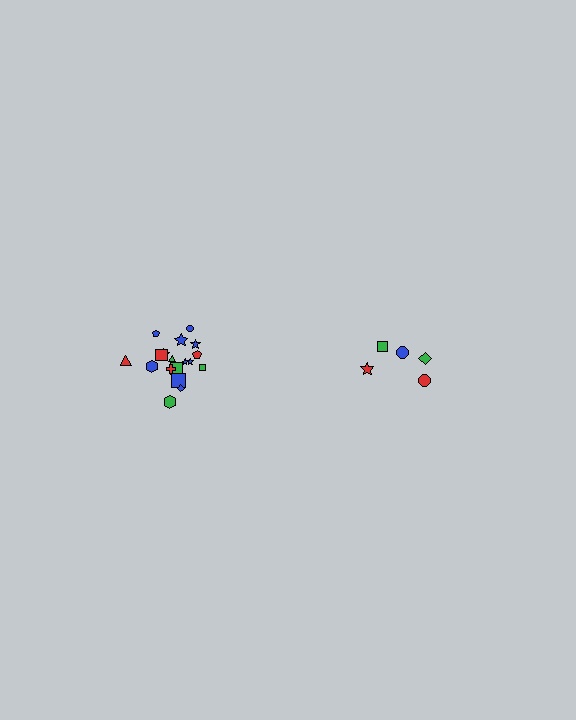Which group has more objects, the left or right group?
The left group.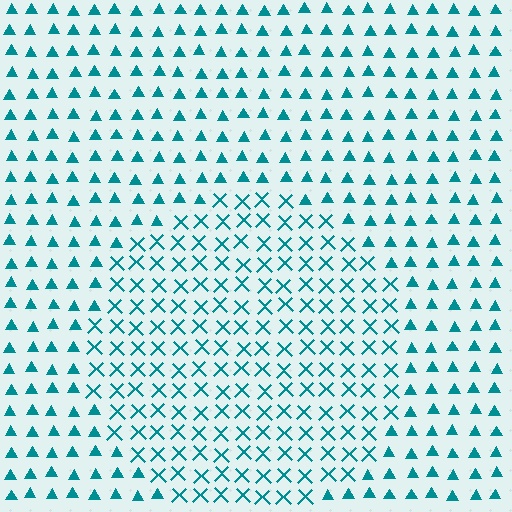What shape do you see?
I see a circle.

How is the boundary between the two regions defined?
The boundary is defined by a change in element shape: X marks inside vs. triangles outside. All elements share the same color and spacing.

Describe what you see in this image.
The image is filled with small teal elements arranged in a uniform grid. A circle-shaped region contains X marks, while the surrounding area contains triangles. The boundary is defined purely by the change in element shape.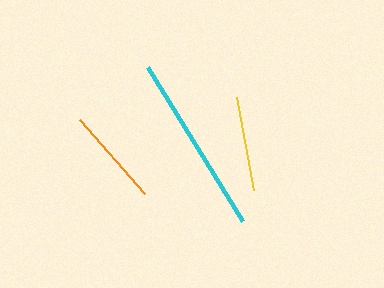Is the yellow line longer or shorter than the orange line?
The orange line is longer than the yellow line.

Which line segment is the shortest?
The yellow line is the shortest at approximately 94 pixels.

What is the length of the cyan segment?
The cyan segment is approximately 182 pixels long.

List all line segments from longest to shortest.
From longest to shortest: cyan, orange, yellow.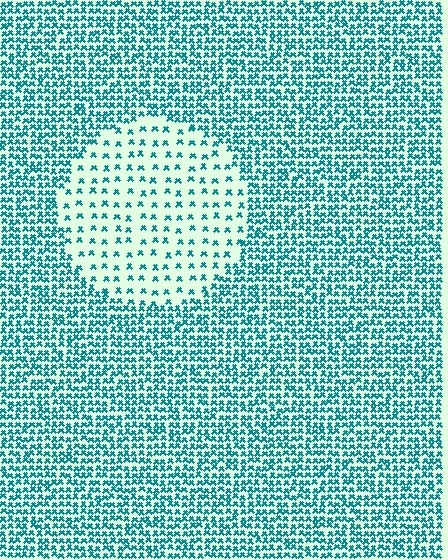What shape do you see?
I see a circle.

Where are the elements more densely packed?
The elements are more densely packed outside the circle boundary.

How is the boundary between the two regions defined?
The boundary is defined by a change in element density (approximately 2.9x ratio). All elements are the same color, size, and shape.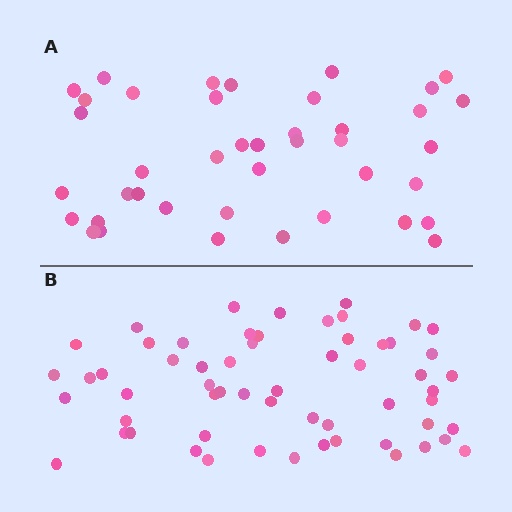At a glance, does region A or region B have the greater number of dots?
Region B (the bottom region) has more dots.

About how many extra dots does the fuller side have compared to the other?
Region B has approximately 20 more dots than region A.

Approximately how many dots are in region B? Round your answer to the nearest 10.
About 60 dots. (The exact count is 59, which rounds to 60.)